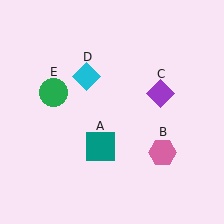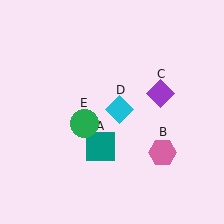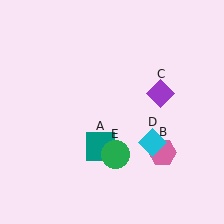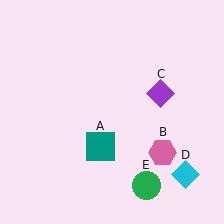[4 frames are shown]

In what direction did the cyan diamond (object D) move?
The cyan diamond (object D) moved down and to the right.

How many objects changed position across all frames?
2 objects changed position: cyan diamond (object D), green circle (object E).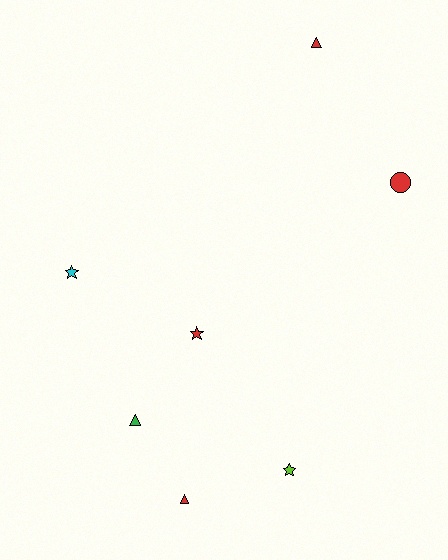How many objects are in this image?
There are 7 objects.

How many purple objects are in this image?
There are no purple objects.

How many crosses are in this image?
There are no crosses.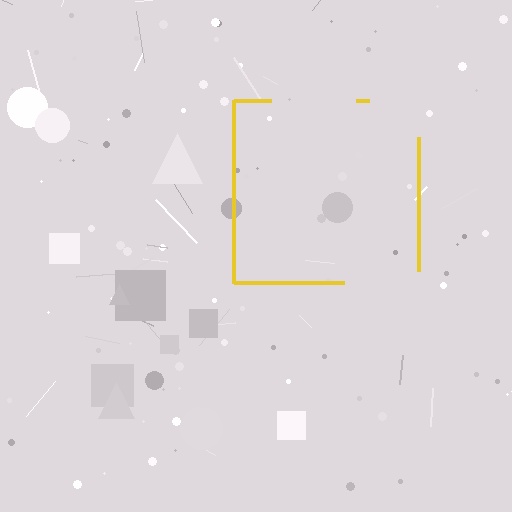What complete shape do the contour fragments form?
The contour fragments form a square.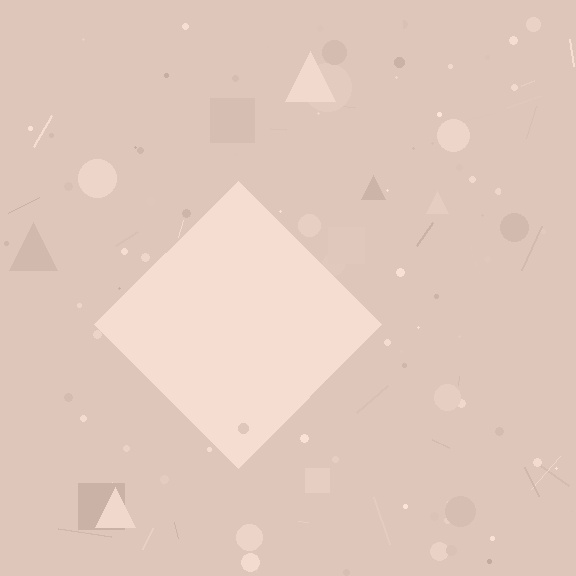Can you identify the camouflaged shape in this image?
The camouflaged shape is a diamond.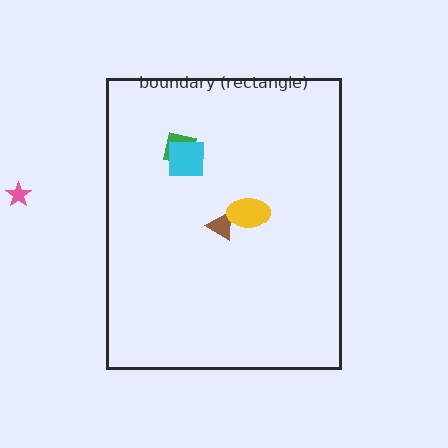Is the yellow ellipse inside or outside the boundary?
Inside.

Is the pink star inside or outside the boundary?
Outside.